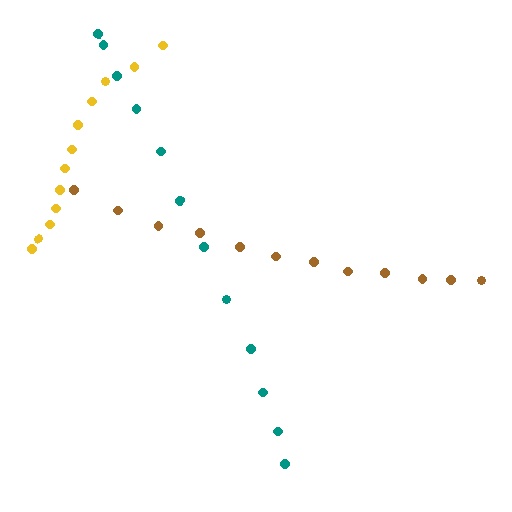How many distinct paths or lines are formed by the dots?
There are 3 distinct paths.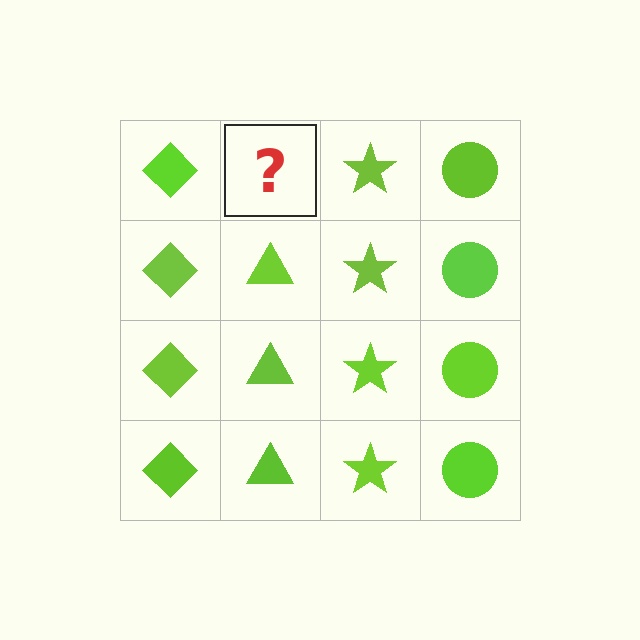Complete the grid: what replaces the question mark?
The question mark should be replaced with a lime triangle.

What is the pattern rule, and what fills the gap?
The rule is that each column has a consistent shape. The gap should be filled with a lime triangle.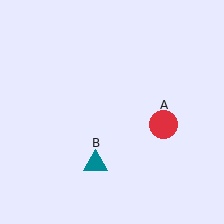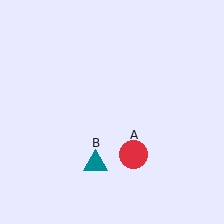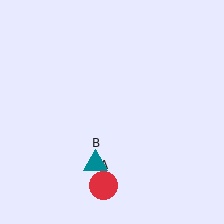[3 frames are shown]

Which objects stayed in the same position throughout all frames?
Teal triangle (object B) remained stationary.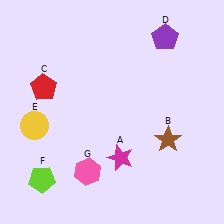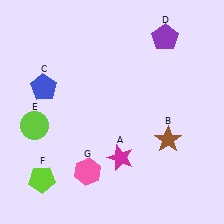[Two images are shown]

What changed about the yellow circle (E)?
In Image 1, E is yellow. In Image 2, it changed to lime.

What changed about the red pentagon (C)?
In Image 1, C is red. In Image 2, it changed to blue.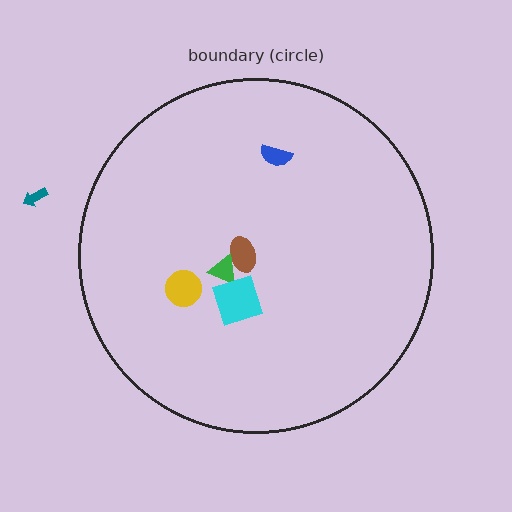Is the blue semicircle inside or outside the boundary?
Inside.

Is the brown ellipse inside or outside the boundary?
Inside.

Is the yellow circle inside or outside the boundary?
Inside.